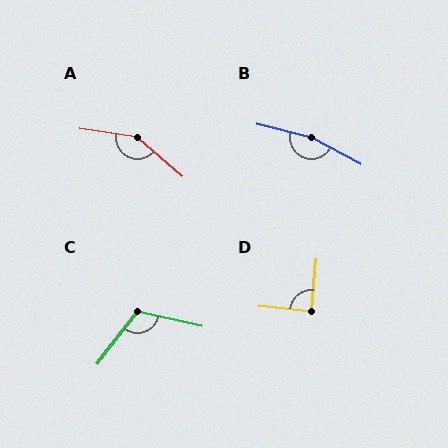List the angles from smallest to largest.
D (89°), C (115°), A (148°), B (166°).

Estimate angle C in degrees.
Approximately 115 degrees.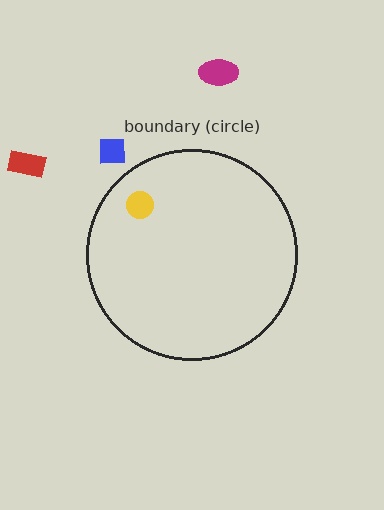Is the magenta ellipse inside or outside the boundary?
Outside.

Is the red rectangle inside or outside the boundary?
Outside.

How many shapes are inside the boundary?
1 inside, 3 outside.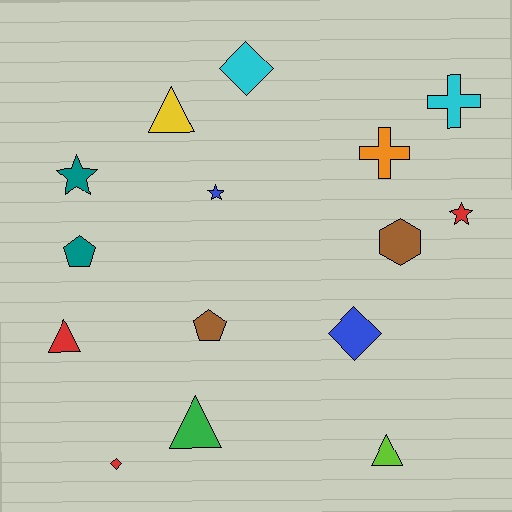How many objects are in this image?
There are 15 objects.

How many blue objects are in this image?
There are 2 blue objects.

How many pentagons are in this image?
There are 2 pentagons.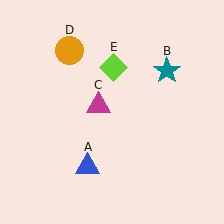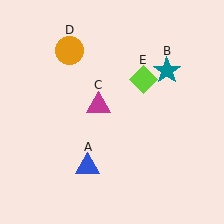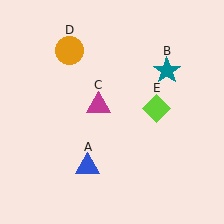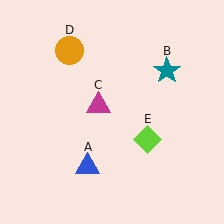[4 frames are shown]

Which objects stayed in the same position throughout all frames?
Blue triangle (object A) and teal star (object B) and magenta triangle (object C) and orange circle (object D) remained stationary.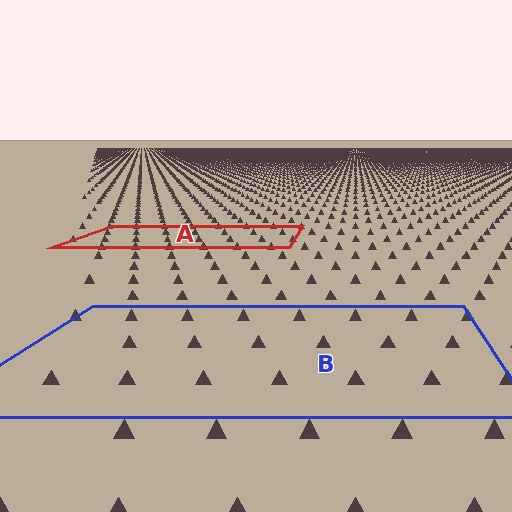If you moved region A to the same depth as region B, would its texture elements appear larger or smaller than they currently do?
They would appear larger. At a closer depth, the same texture elements are projected at a bigger on-screen size.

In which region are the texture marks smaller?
The texture marks are smaller in region A, because it is farther away.